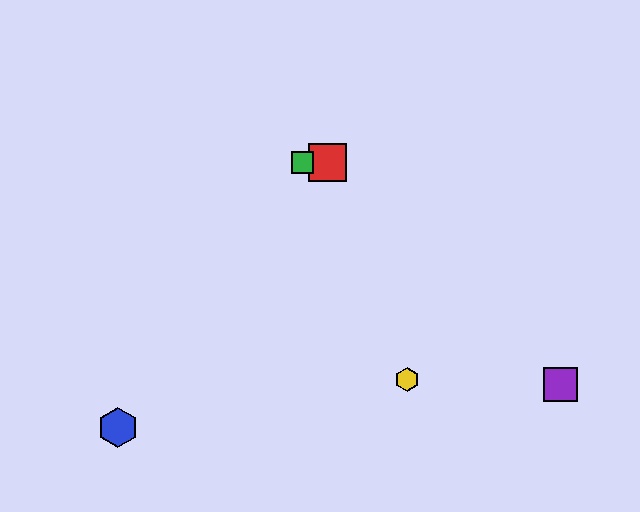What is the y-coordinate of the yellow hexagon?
The yellow hexagon is at y≈380.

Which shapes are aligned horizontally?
The red square, the green square are aligned horizontally.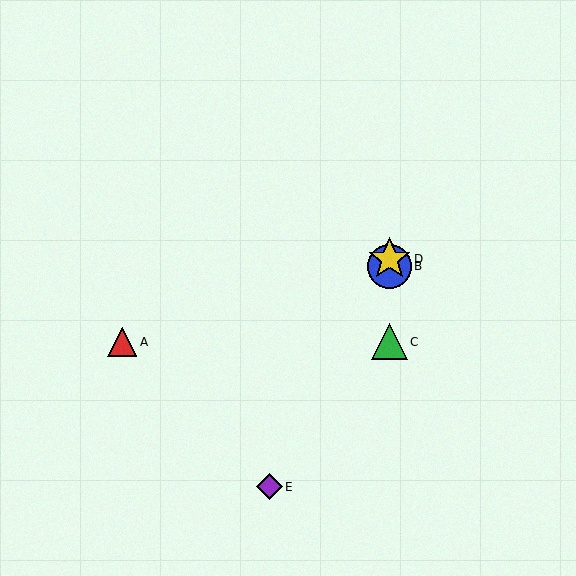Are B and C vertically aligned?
Yes, both are at x≈390.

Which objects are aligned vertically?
Objects B, C, D are aligned vertically.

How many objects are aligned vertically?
3 objects (B, C, D) are aligned vertically.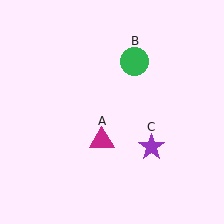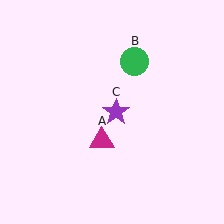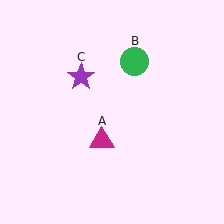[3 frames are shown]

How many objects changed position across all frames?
1 object changed position: purple star (object C).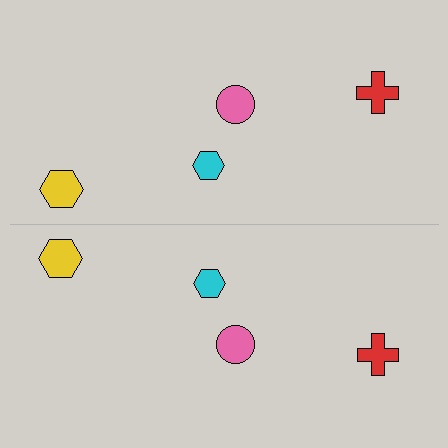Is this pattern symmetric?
Yes, this pattern has bilateral (reflection) symmetry.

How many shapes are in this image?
There are 8 shapes in this image.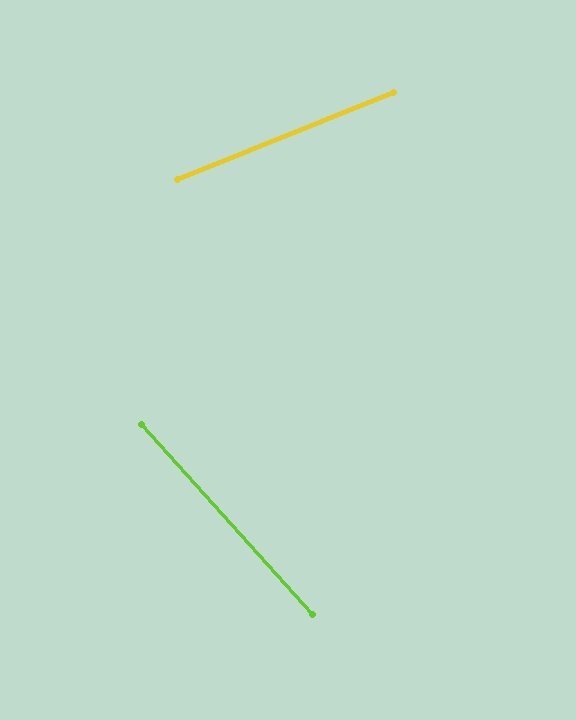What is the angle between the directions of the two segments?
Approximately 70 degrees.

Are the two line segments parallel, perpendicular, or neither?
Neither parallel nor perpendicular — they differ by about 70°.